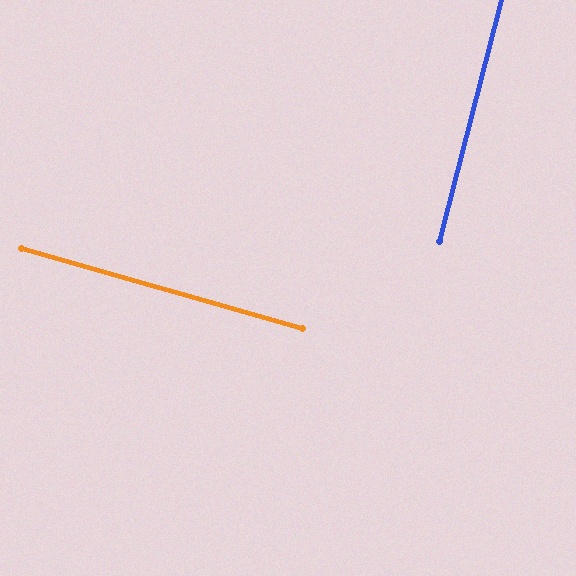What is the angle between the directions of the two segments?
Approximately 88 degrees.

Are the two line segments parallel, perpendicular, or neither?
Perpendicular — they meet at approximately 88°.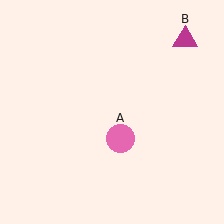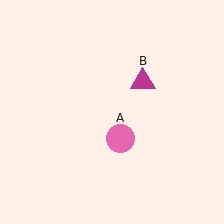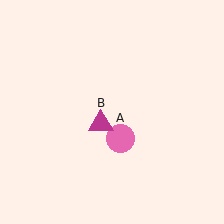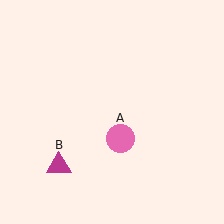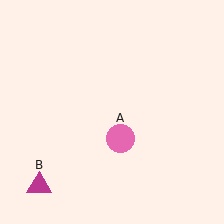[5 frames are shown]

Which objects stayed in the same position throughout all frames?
Pink circle (object A) remained stationary.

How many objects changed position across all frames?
1 object changed position: magenta triangle (object B).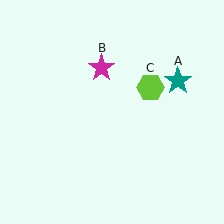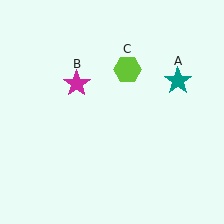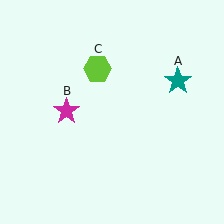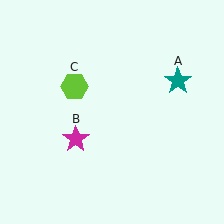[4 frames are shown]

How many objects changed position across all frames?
2 objects changed position: magenta star (object B), lime hexagon (object C).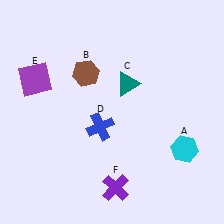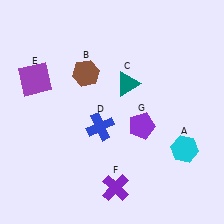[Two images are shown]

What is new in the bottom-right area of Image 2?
A purple pentagon (G) was added in the bottom-right area of Image 2.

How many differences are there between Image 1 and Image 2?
There is 1 difference between the two images.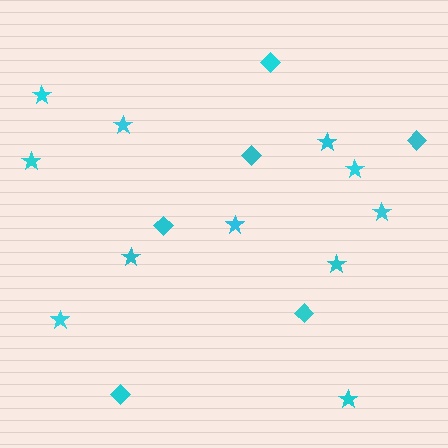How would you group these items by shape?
There are 2 groups: one group of diamonds (6) and one group of stars (11).